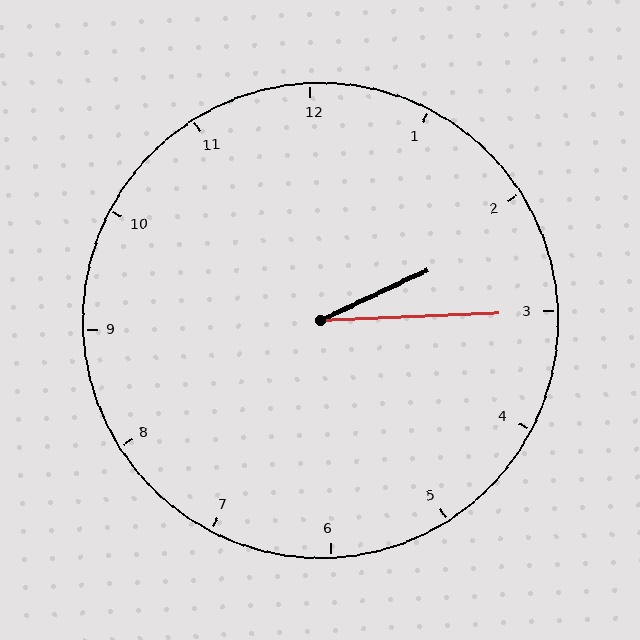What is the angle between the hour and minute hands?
Approximately 22 degrees.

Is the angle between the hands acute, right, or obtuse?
It is acute.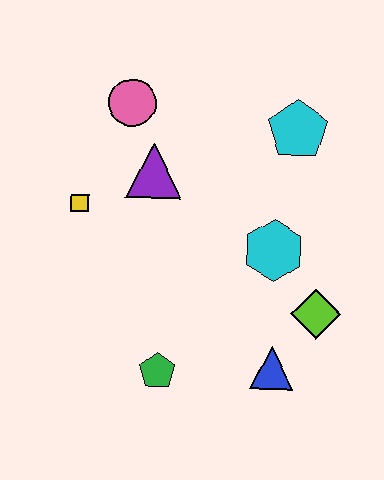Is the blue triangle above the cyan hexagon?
No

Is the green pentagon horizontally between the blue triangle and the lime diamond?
No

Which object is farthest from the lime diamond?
The pink circle is farthest from the lime diamond.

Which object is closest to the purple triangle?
The pink circle is closest to the purple triangle.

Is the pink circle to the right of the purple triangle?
No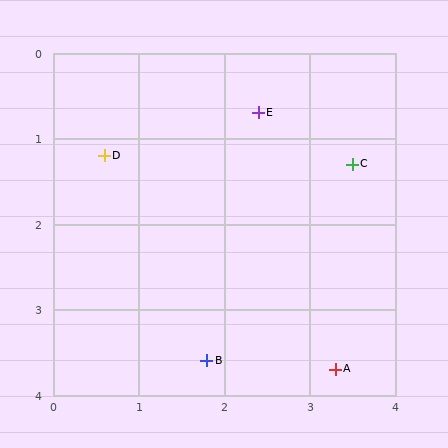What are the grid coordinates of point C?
Point C is at approximately (3.5, 1.3).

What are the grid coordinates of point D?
Point D is at approximately (0.6, 1.2).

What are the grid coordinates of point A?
Point A is at approximately (3.3, 3.7).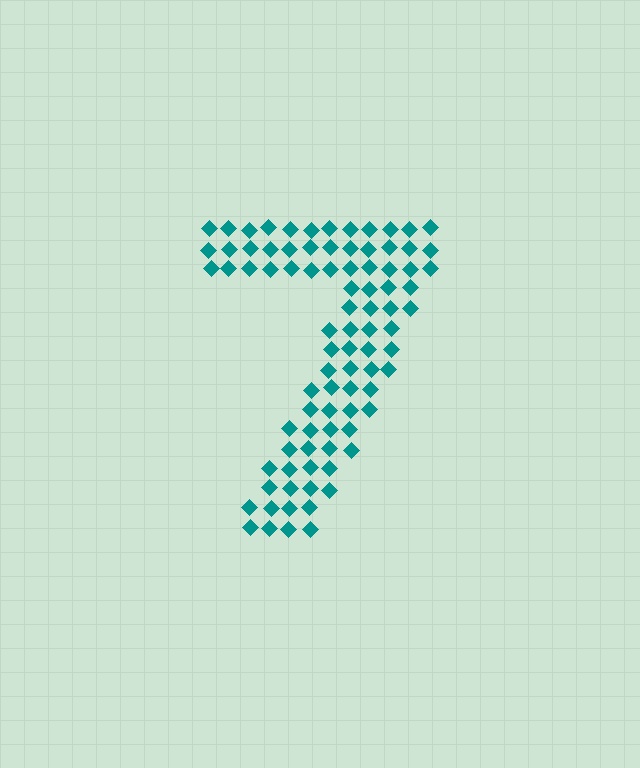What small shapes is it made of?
It is made of small diamonds.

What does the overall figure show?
The overall figure shows the digit 7.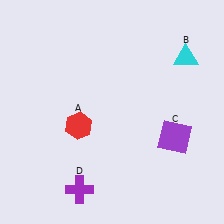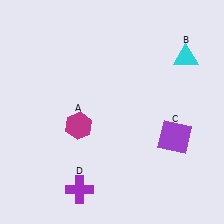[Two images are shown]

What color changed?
The hexagon (A) changed from red in Image 1 to magenta in Image 2.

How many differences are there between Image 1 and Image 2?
There is 1 difference between the two images.